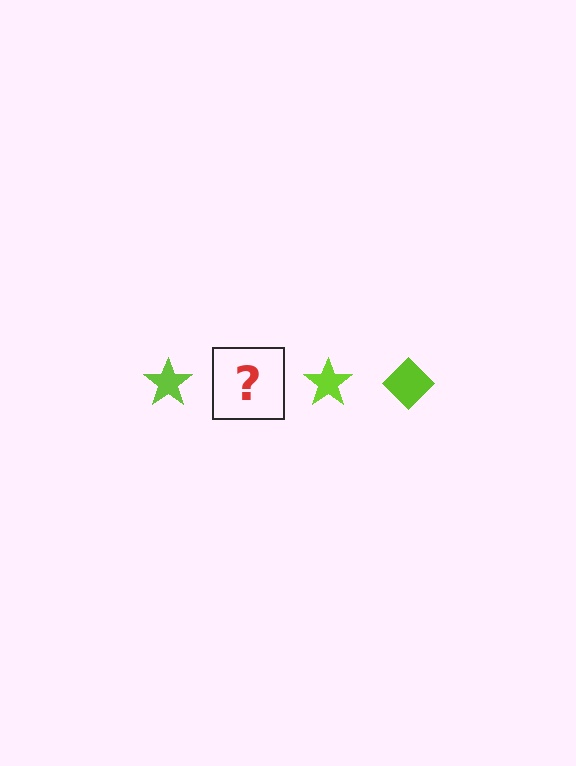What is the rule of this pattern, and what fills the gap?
The rule is that the pattern cycles through star, diamond shapes in lime. The gap should be filled with a lime diamond.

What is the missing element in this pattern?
The missing element is a lime diamond.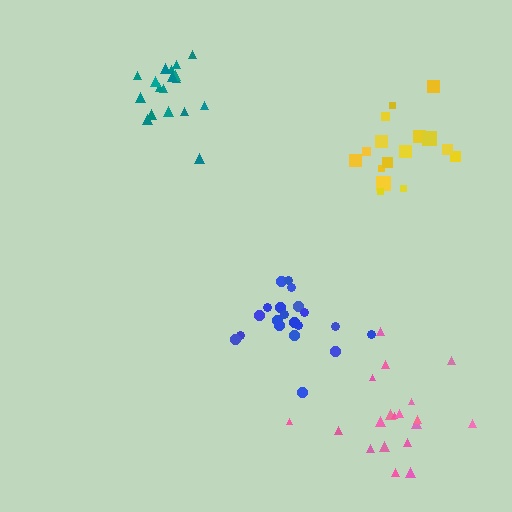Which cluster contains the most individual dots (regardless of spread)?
Blue (20).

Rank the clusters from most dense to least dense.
teal, blue, pink, yellow.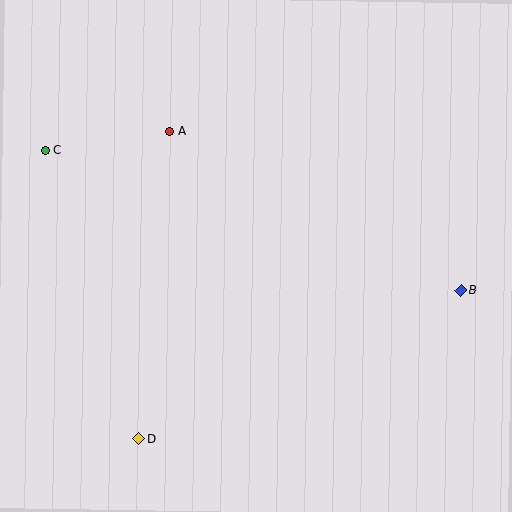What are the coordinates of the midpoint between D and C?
The midpoint between D and C is at (92, 294).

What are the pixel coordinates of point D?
Point D is at (139, 439).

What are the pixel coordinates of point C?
Point C is at (45, 150).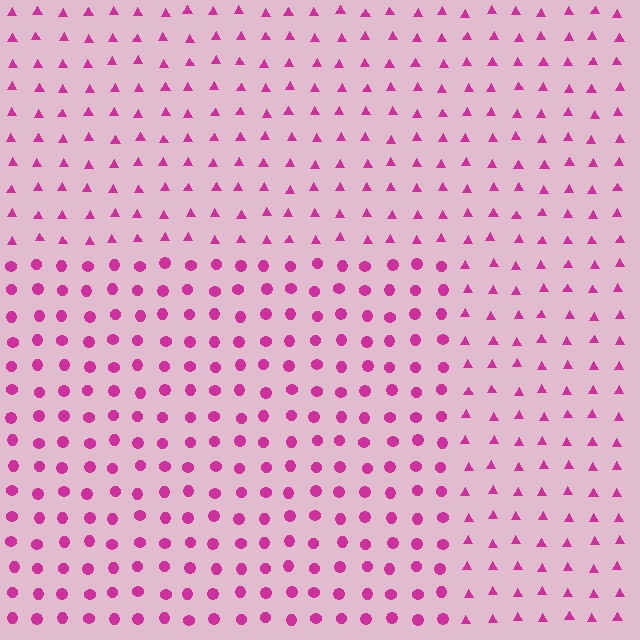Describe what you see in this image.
The image is filled with small magenta elements arranged in a uniform grid. A rectangle-shaped region contains circles, while the surrounding area contains triangles. The boundary is defined purely by the change in element shape.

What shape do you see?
I see a rectangle.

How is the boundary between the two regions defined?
The boundary is defined by a change in element shape: circles inside vs. triangles outside. All elements share the same color and spacing.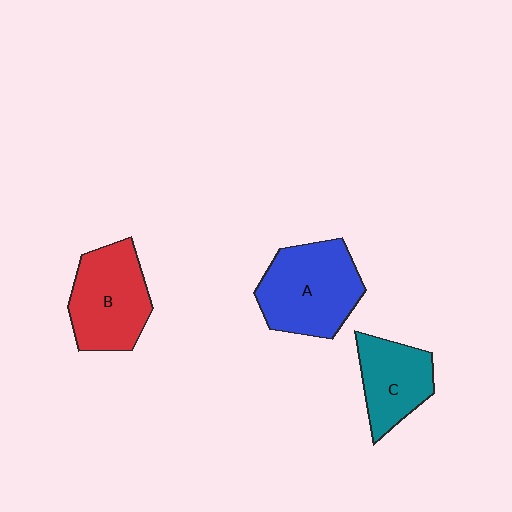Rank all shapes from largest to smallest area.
From largest to smallest: A (blue), B (red), C (teal).